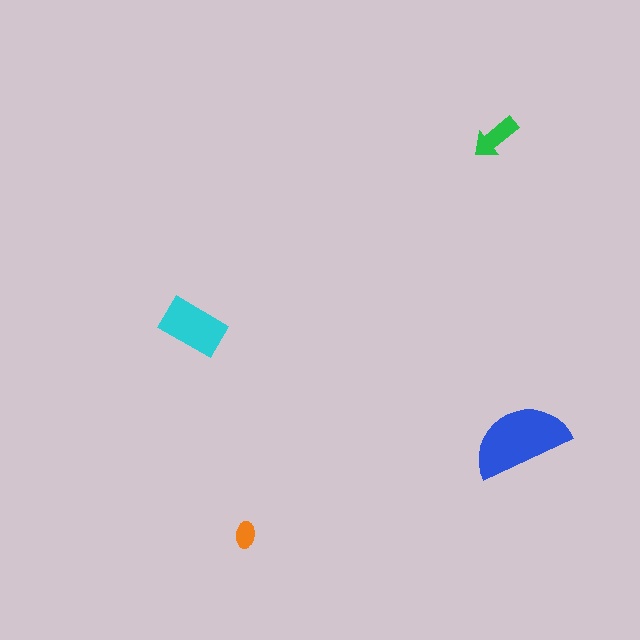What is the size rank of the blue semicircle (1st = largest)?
1st.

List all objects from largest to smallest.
The blue semicircle, the cyan rectangle, the green arrow, the orange ellipse.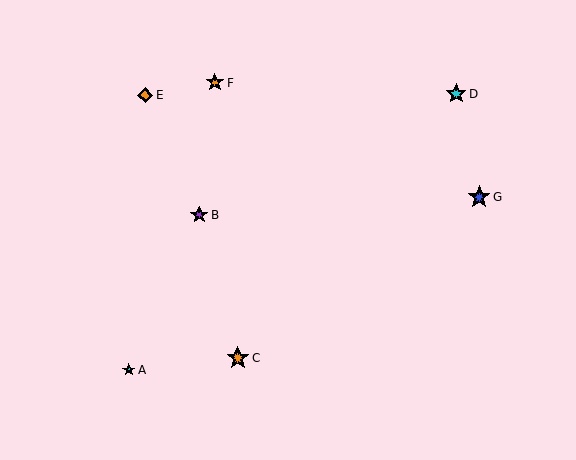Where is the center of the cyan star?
The center of the cyan star is at (456, 93).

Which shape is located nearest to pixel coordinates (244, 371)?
The orange star (labeled C) at (238, 358) is nearest to that location.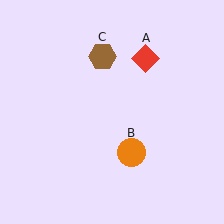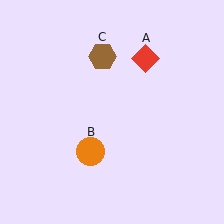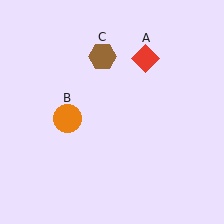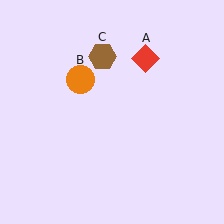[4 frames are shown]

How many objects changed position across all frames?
1 object changed position: orange circle (object B).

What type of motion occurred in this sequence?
The orange circle (object B) rotated clockwise around the center of the scene.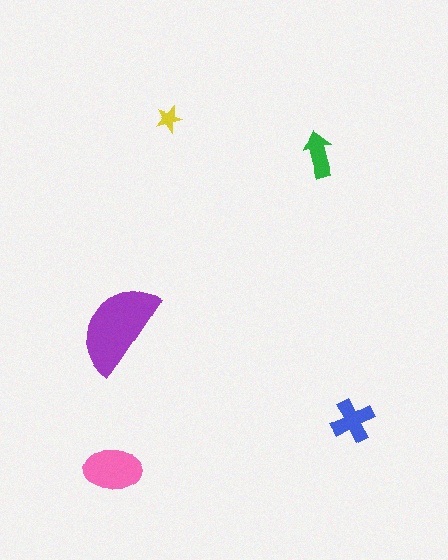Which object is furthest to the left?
The purple semicircle is leftmost.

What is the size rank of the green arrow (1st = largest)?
4th.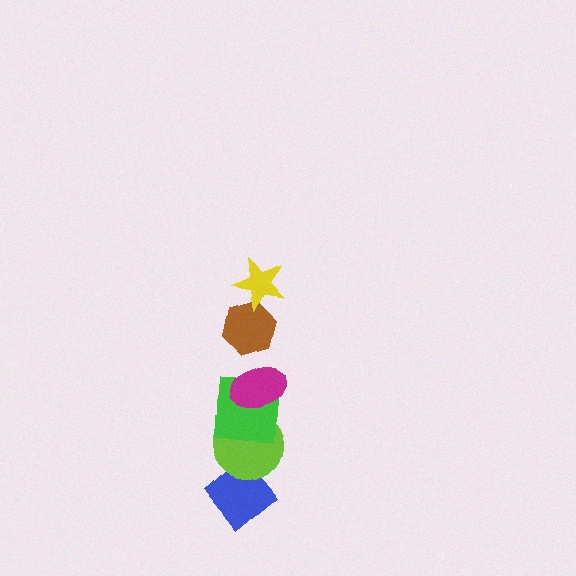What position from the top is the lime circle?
The lime circle is 5th from the top.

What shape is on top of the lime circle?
The green square is on top of the lime circle.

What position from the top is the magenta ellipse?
The magenta ellipse is 3rd from the top.